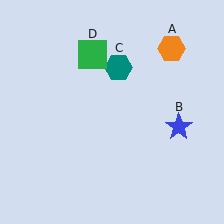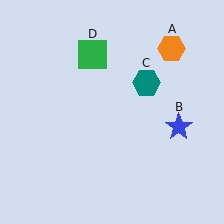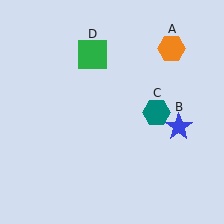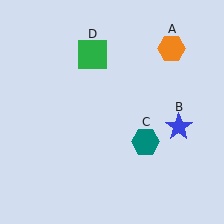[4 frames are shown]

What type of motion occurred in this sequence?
The teal hexagon (object C) rotated clockwise around the center of the scene.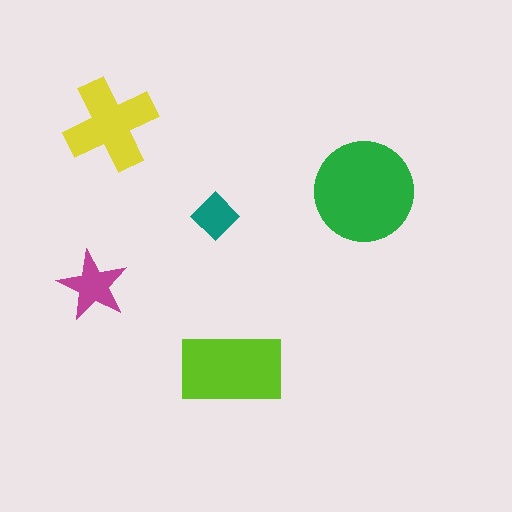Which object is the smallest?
The teal diamond.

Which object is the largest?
The green circle.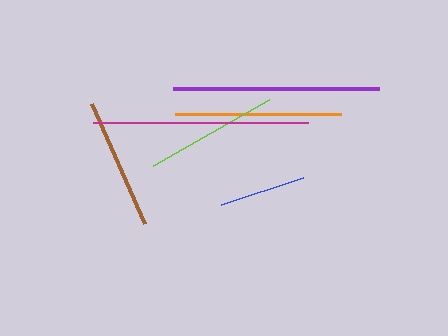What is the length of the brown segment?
The brown segment is approximately 131 pixels long.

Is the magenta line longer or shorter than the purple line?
The magenta line is longer than the purple line.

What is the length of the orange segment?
The orange segment is approximately 167 pixels long.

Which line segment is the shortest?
The blue line is the shortest at approximately 86 pixels.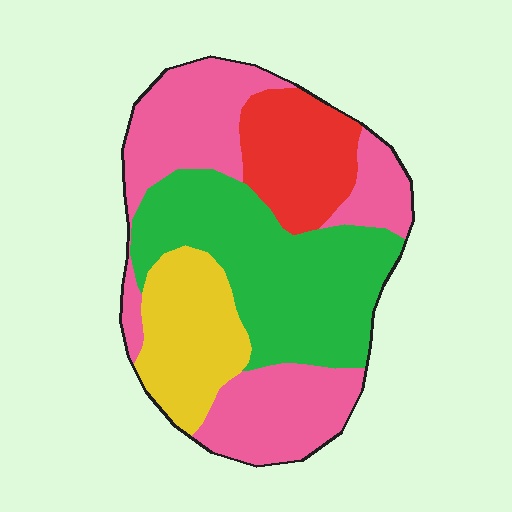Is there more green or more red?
Green.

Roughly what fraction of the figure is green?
Green takes up about one third (1/3) of the figure.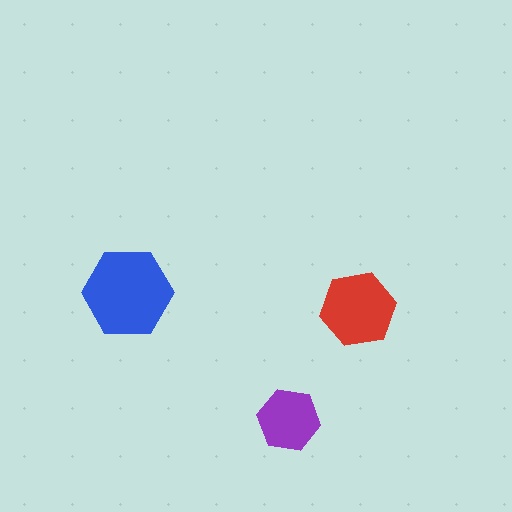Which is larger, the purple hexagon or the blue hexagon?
The blue one.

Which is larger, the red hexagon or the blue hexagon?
The blue one.